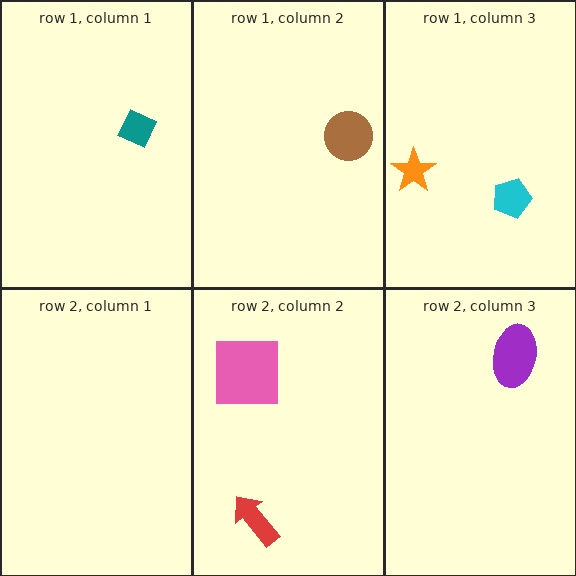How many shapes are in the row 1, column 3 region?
2.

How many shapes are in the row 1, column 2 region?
1.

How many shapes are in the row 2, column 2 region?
2.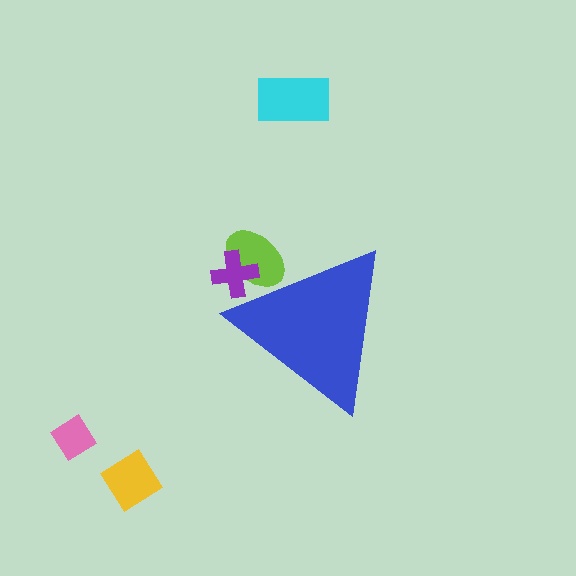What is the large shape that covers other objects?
A blue triangle.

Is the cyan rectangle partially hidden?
No, the cyan rectangle is fully visible.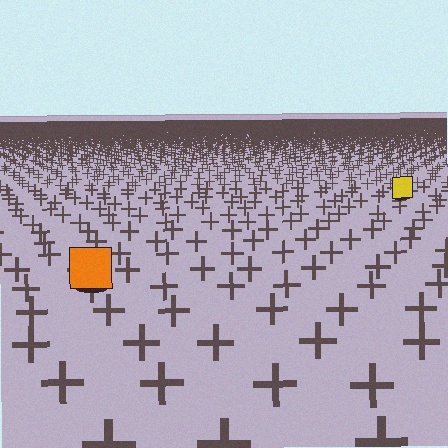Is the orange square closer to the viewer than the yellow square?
Yes. The orange square is closer — you can tell from the texture gradient: the ground texture is coarser near it.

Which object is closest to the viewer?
The orange square is closest. The texture marks near it are larger and more spread out.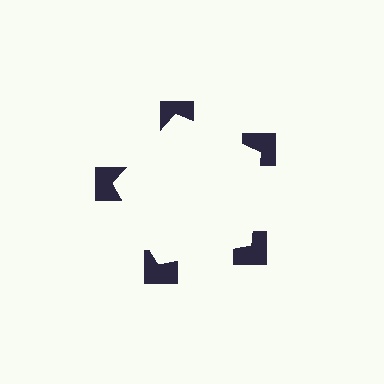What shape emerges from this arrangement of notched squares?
An illusory pentagon — its edges are inferred from the aligned wedge cuts in the notched squares, not physically drawn.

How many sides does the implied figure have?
5 sides.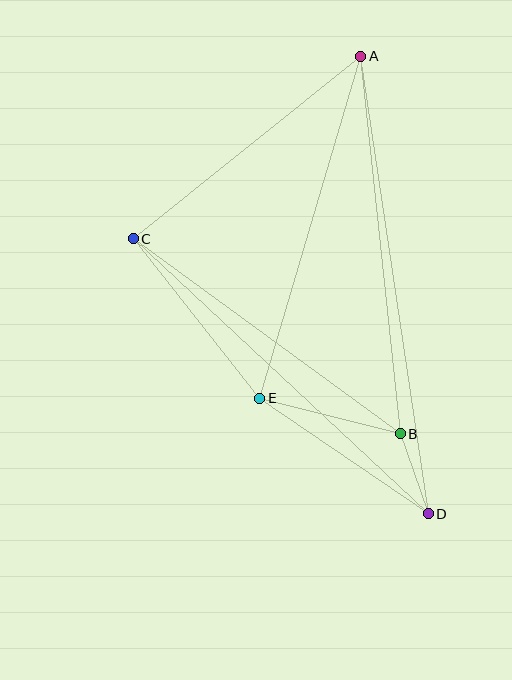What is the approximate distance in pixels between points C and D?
The distance between C and D is approximately 404 pixels.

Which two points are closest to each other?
Points B and D are closest to each other.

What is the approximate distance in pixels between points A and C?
The distance between A and C is approximately 292 pixels.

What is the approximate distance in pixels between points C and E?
The distance between C and E is approximately 204 pixels.